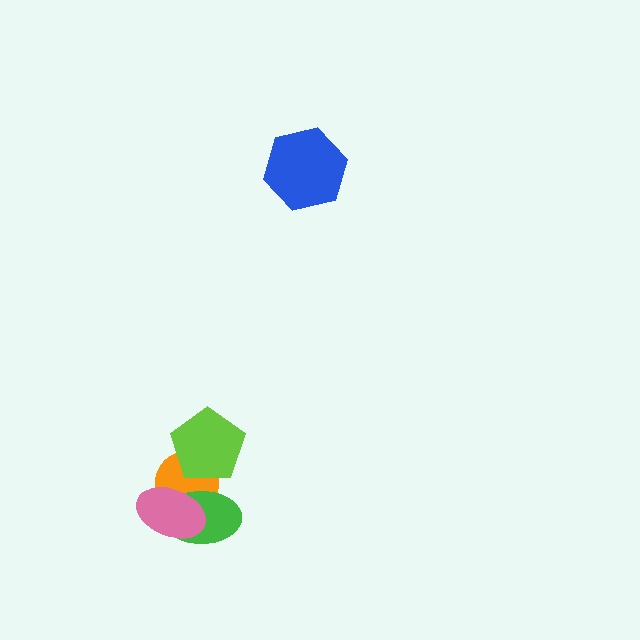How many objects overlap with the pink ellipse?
2 objects overlap with the pink ellipse.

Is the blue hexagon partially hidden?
No, no other shape covers it.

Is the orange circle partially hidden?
Yes, it is partially covered by another shape.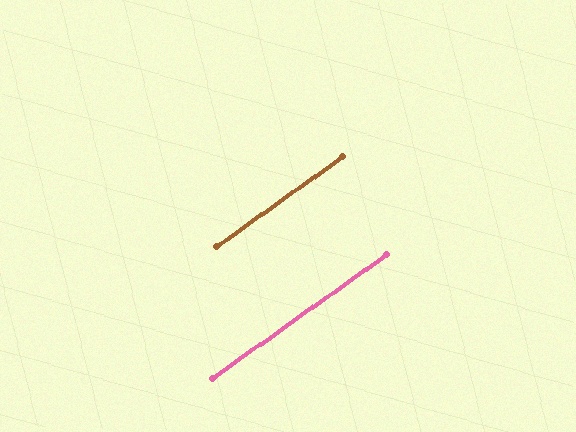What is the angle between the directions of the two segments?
Approximately 0 degrees.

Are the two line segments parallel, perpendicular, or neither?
Parallel — their directions differ by only 0.0°.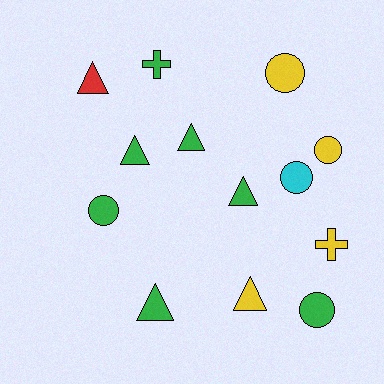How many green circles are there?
There are 2 green circles.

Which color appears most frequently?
Green, with 7 objects.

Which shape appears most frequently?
Triangle, with 6 objects.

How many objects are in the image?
There are 13 objects.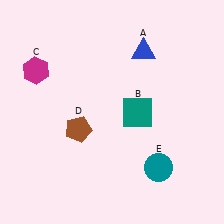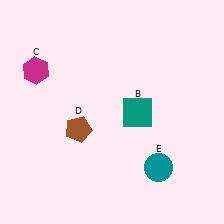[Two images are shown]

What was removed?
The blue triangle (A) was removed in Image 2.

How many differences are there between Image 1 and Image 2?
There is 1 difference between the two images.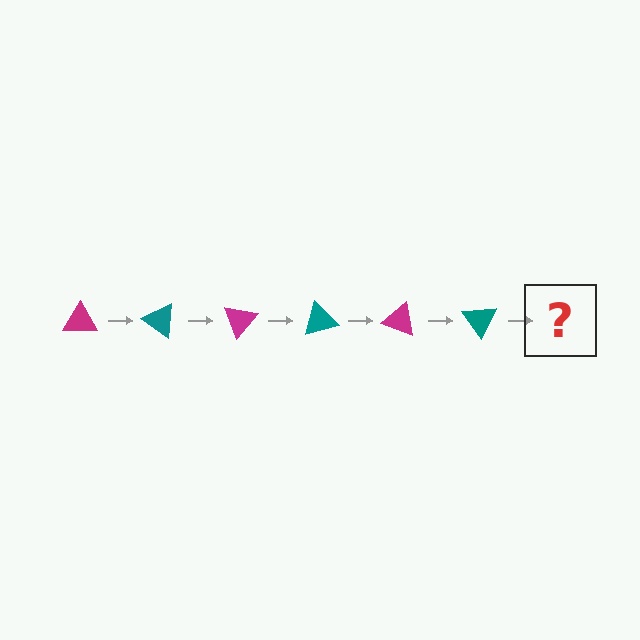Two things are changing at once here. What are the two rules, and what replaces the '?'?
The two rules are that it rotates 35 degrees each step and the color cycles through magenta and teal. The '?' should be a magenta triangle, rotated 210 degrees from the start.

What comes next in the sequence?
The next element should be a magenta triangle, rotated 210 degrees from the start.